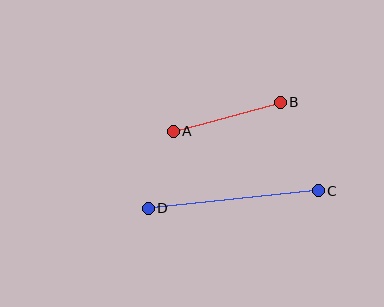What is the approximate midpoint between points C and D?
The midpoint is at approximately (233, 200) pixels.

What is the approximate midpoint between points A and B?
The midpoint is at approximately (227, 117) pixels.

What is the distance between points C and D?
The distance is approximately 171 pixels.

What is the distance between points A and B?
The distance is approximately 111 pixels.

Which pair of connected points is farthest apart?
Points C and D are farthest apart.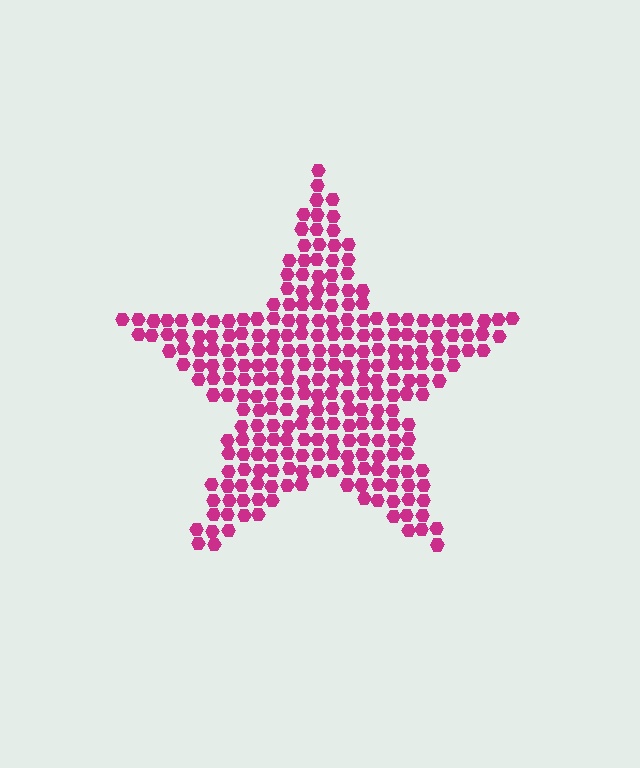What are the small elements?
The small elements are hexagons.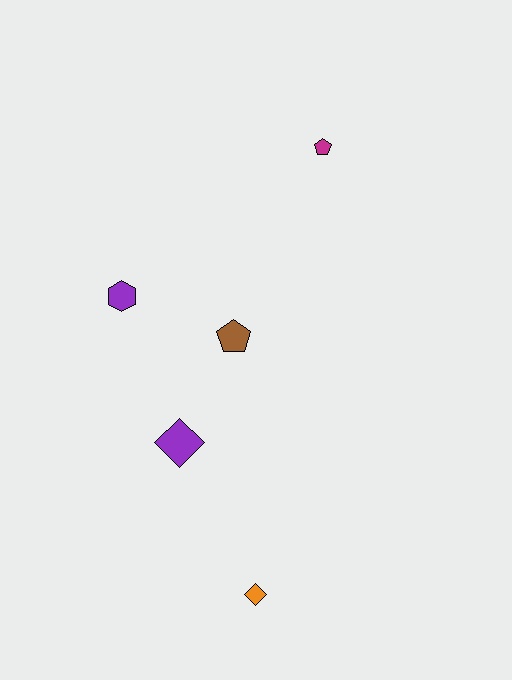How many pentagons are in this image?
There are 2 pentagons.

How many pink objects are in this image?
There are no pink objects.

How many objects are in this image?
There are 5 objects.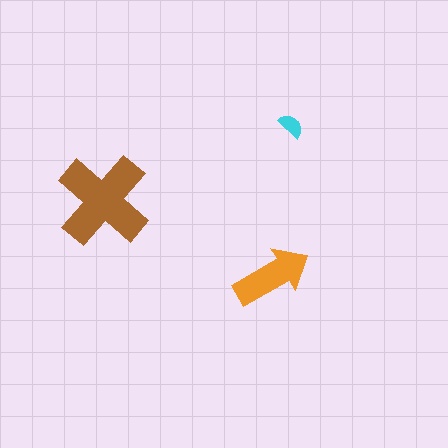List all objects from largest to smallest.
The brown cross, the orange arrow, the cyan semicircle.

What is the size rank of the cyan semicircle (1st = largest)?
3rd.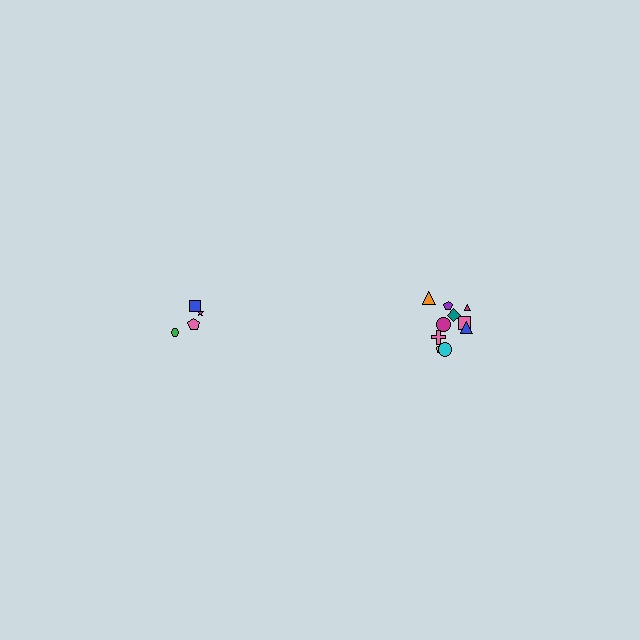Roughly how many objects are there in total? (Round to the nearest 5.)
Roughly 15 objects in total.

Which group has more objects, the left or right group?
The right group.